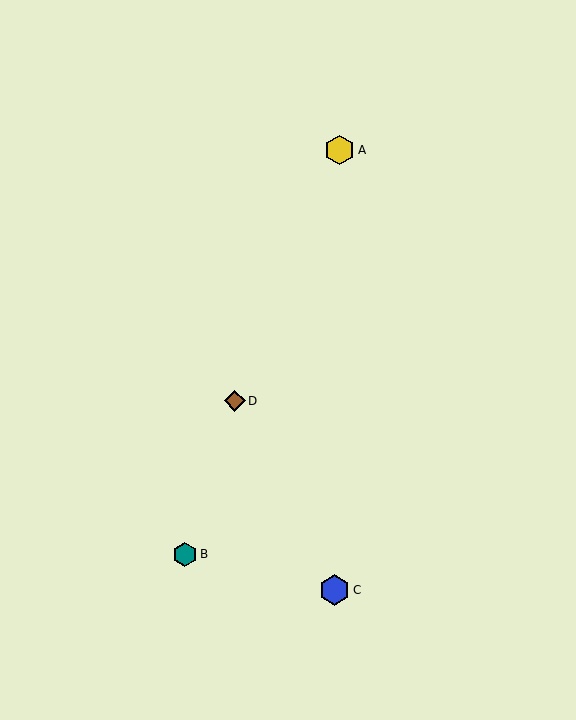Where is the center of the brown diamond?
The center of the brown diamond is at (235, 401).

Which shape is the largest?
The blue hexagon (labeled C) is the largest.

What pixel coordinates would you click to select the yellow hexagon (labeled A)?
Click at (340, 150) to select the yellow hexagon A.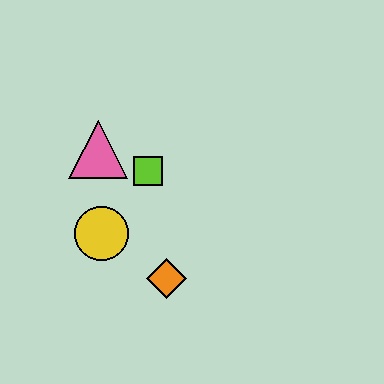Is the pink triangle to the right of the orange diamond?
No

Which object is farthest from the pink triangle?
The orange diamond is farthest from the pink triangle.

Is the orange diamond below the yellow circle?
Yes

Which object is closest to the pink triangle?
The lime square is closest to the pink triangle.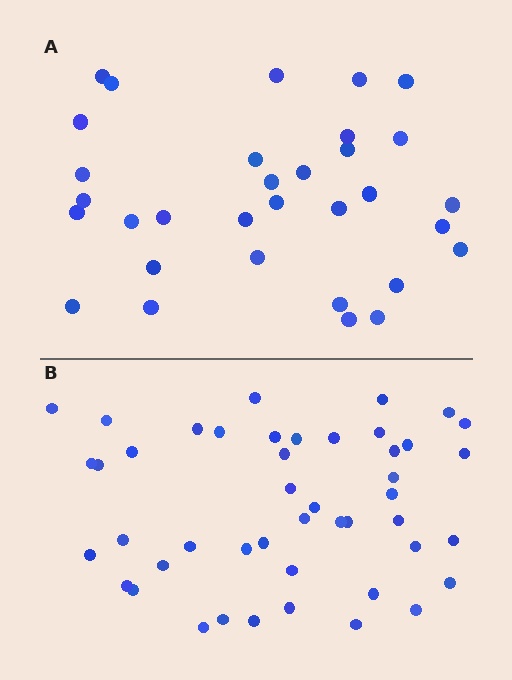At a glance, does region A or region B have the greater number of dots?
Region B (the bottom region) has more dots.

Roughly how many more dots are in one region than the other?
Region B has approximately 15 more dots than region A.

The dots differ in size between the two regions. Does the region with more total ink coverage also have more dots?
No. Region A has more total ink coverage because its dots are larger, but region B actually contains more individual dots. Total area can be misleading — the number of items is what matters here.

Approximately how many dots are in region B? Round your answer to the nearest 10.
About 50 dots. (The exact count is 46, which rounds to 50.)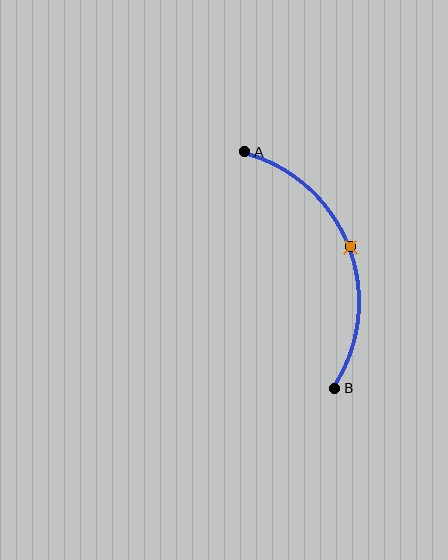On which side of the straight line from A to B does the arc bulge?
The arc bulges to the right of the straight line connecting A and B.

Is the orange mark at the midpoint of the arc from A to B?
Yes. The orange mark lies on the arc at equal arc-length from both A and B — it is the arc midpoint.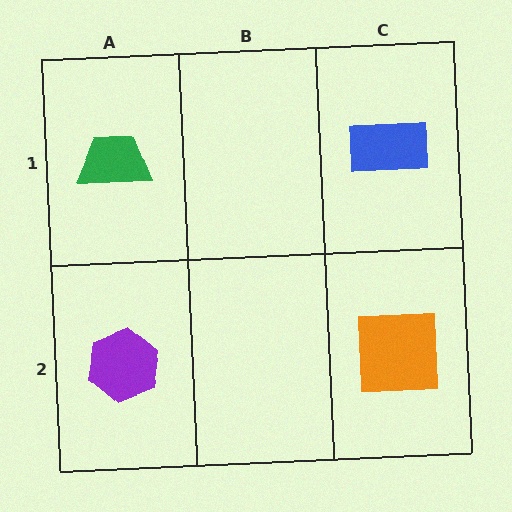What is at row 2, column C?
An orange square.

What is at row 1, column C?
A blue rectangle.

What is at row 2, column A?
A purple hexagon.